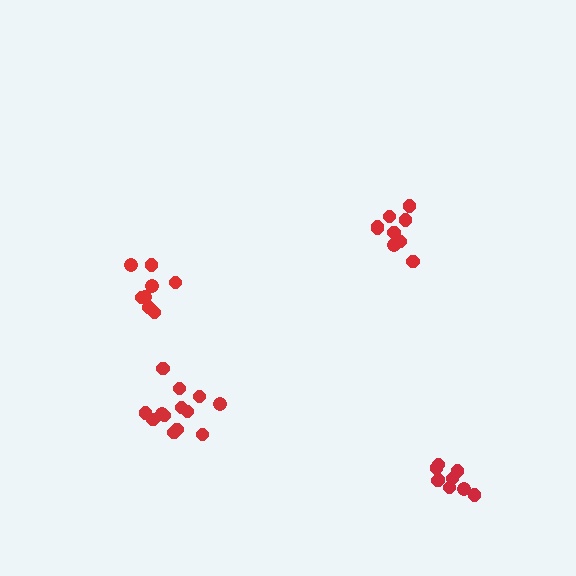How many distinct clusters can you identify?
There are 4 distinct clusters.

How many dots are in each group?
Group 1: 13 dots, Group 2: 9 dots, Group 3: 8 dots, Group 4: 9 dots (39 total).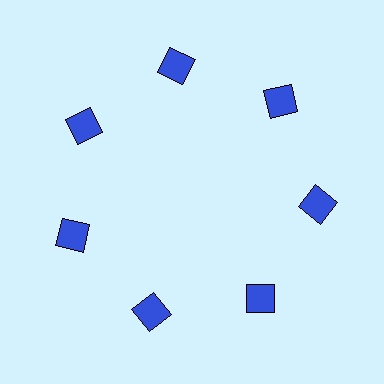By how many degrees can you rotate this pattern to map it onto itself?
The pattern maps onto itself every 51 degrees of rotation.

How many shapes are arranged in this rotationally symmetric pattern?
There are 7 shapes, arranged in 7 groups of 1.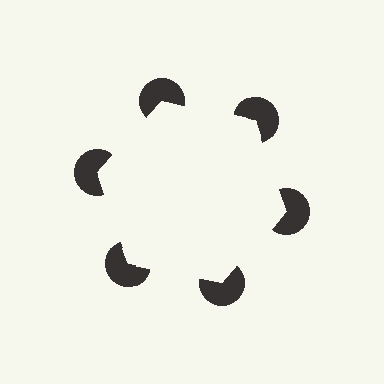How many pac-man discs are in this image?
There are 6 — one at each vertex of the illusory hexagon.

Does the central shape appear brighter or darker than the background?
It typically appears slightly brighter than the background, even though no actual brightness change is drawn.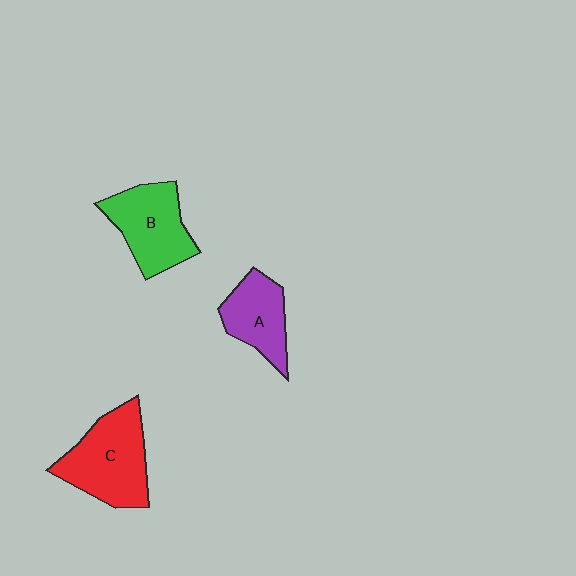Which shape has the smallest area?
Shape A (purple).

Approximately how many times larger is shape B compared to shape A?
Approximately 1.3 times.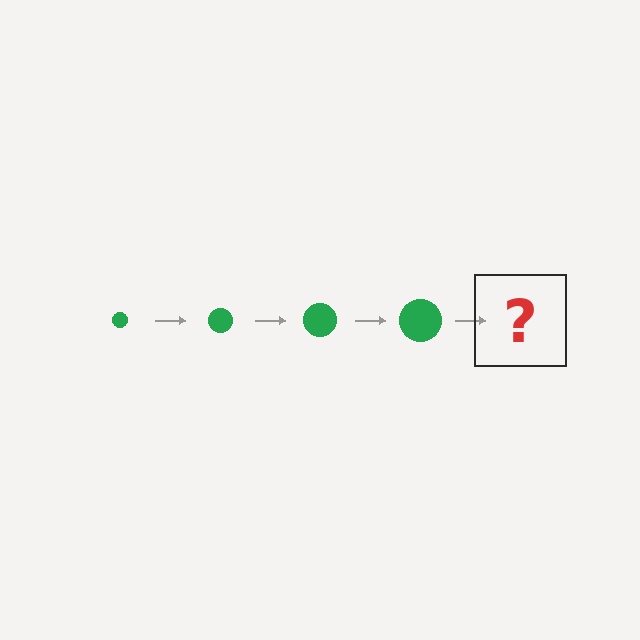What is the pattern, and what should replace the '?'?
The pattern is that the circle gets progressively larger each step. The '?' should be a green circle, larger than the previous one.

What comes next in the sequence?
The next element should be a green circle, larger than the previous one.